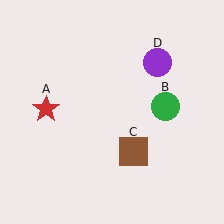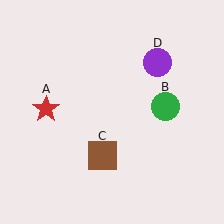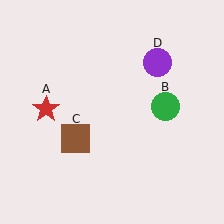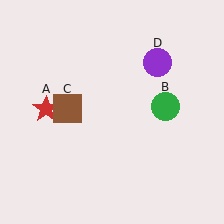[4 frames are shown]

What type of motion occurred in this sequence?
The brown square (object C) rotated clockwise around the center of the scene.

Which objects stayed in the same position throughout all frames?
Red star (object A) and green circle (object B) and purple circle (object D) remained stationary.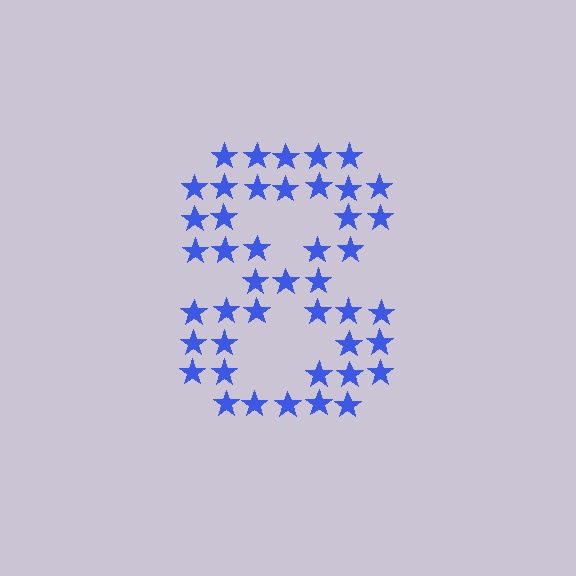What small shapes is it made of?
It is made of small stars.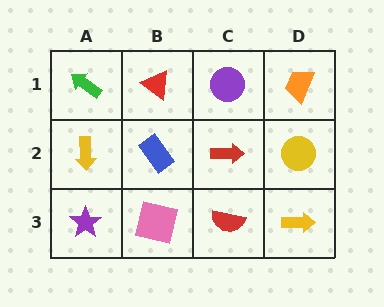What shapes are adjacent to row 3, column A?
A yellow arrow (row 2, column A), a pink square (row 3, column B).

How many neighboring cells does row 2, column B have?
4.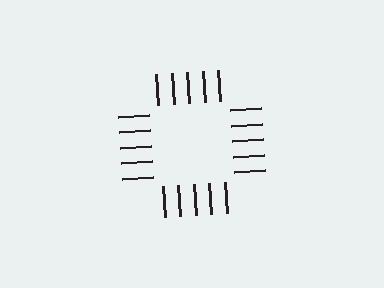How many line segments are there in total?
20 — 5 along each of the 4 edges.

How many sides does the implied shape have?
4 sides — the line-ends trace a square.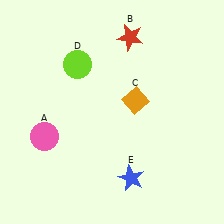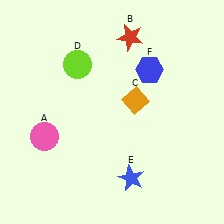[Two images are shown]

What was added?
A blue hexagon (F) was added in Image 2.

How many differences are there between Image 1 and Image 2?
There is 1 difference between the two images.